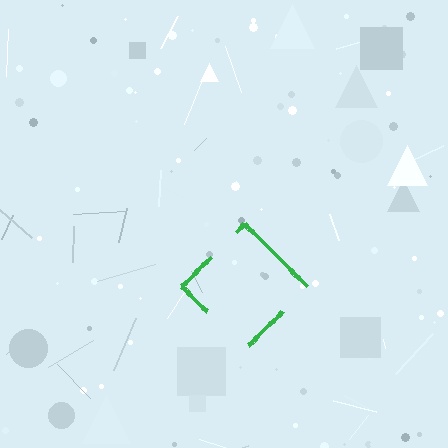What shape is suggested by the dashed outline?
The dashed outline suggests a diamond.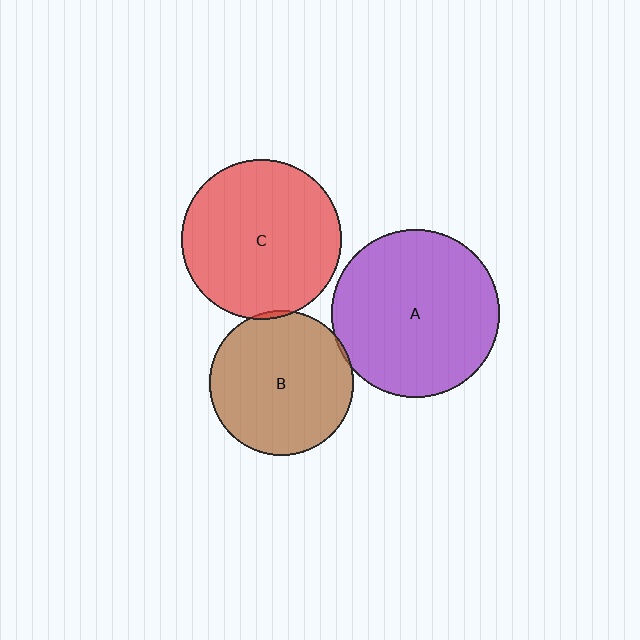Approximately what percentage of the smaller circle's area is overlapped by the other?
Approximately 5%.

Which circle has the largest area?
Circle A (purple).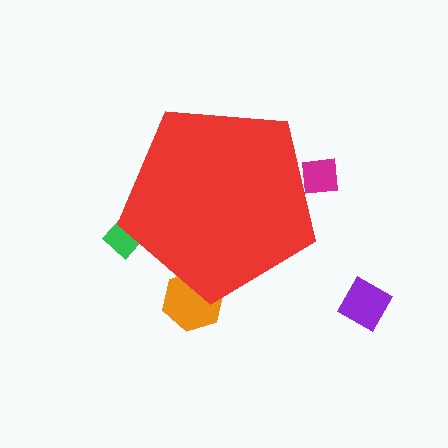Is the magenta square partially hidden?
Yes, the magenta square is partially hidden behind the red pentagon.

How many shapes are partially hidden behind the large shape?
3 shapes are partially hidden.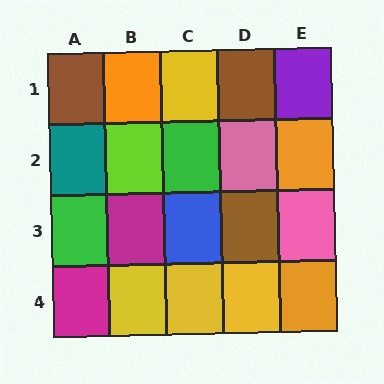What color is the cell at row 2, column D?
Pink.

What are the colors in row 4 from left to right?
Magenta, yellow, yellow, yellow, orange.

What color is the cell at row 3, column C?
Blue.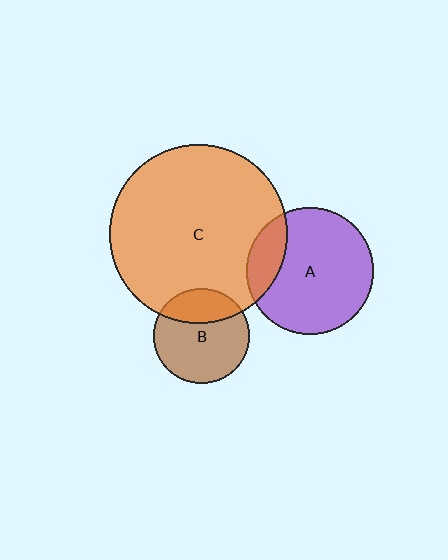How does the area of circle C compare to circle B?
Approximately 3.5 times.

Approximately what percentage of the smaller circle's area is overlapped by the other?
Approximately 30%.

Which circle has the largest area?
Circle C (orange).